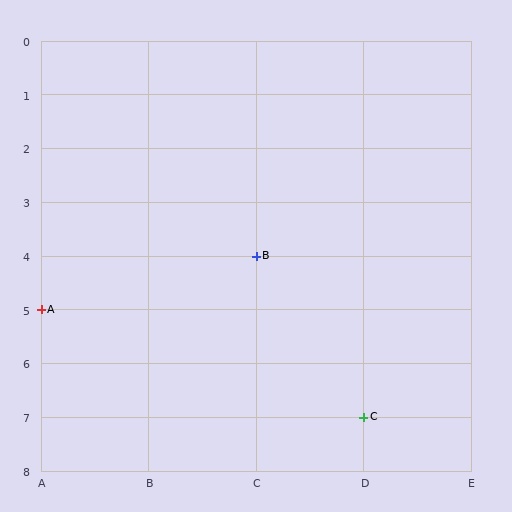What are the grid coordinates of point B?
Point B is at grid coordinates (C, 4).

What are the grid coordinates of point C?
Point C is at grid coordinates (D, 7).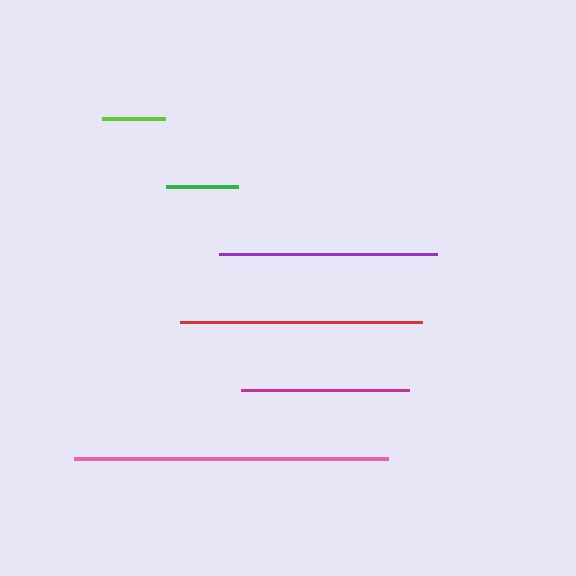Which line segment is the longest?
The pink line is the longest at approximately 314 pixels.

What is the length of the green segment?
The green segment is approximately 72 pixels long.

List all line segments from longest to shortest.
From longest to shortest: pink, red, purple, magenta, green, lime.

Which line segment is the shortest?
The lime line is the shortest at approximately 64 pixels.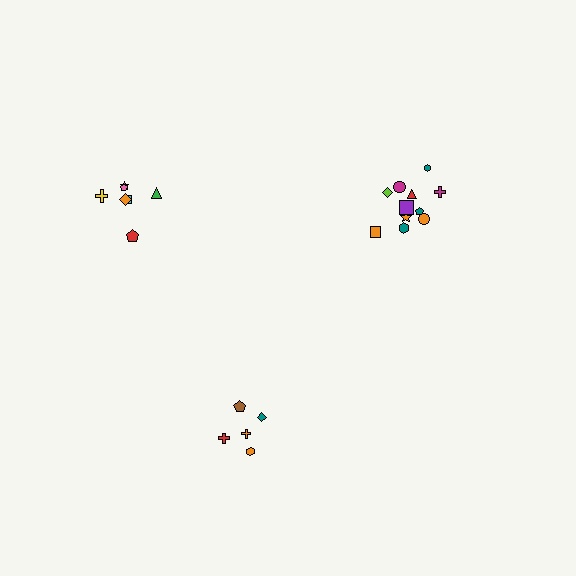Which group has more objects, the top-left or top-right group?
The top-right group.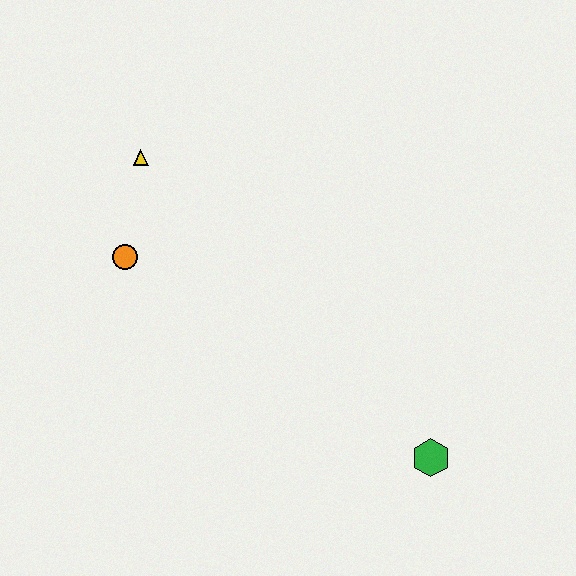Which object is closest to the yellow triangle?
The orange circle is closest to the yellow triangle.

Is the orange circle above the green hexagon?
Yes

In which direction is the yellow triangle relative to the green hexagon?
The yellow triangle is above the green hexagon.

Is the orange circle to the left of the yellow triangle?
Yes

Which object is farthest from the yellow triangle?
The green hexagon is farthest from the yellow triangle.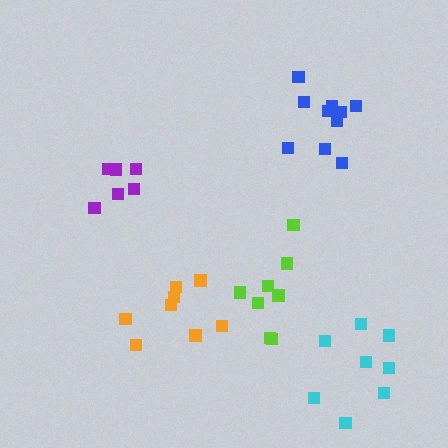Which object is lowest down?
The cyan cluster is bottommost.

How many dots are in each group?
Group 1: 8 dots, Group 2: 6 dots, Group 3: 8 dots, Group 4: 8 dots, Group 5: 10 dots (40 total).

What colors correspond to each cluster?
The clusters are colored: lime, purple, cyan, orange, blue.